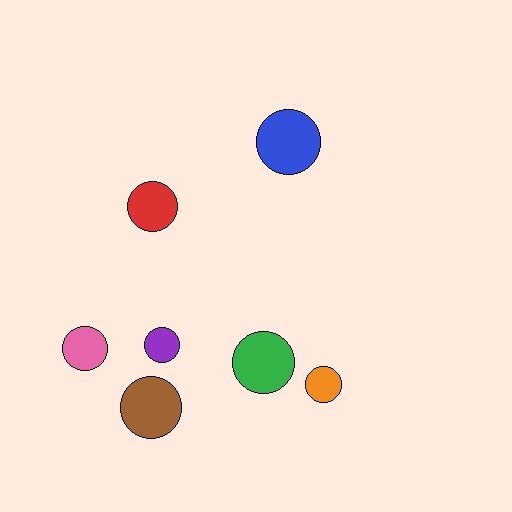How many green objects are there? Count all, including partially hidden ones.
There is 1 green object.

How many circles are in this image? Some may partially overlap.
There are 7 circles.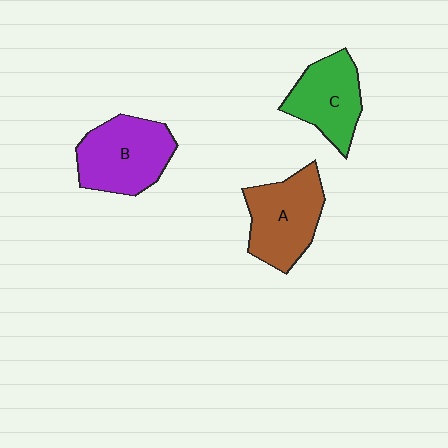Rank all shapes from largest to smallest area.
From largest to smallest: B (purple), A (brown), C (green).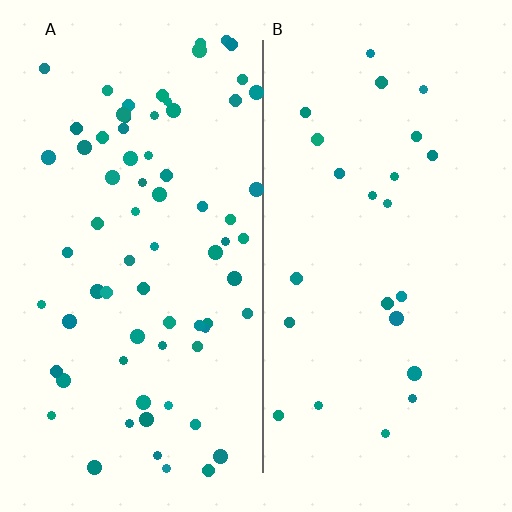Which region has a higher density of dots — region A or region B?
A (the left).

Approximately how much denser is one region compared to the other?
Approximately 3.0× — region A over region B.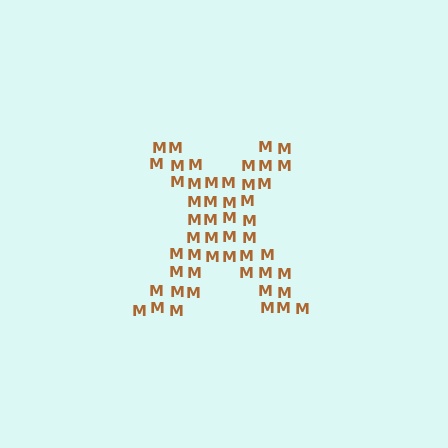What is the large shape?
The large shape is the letter X.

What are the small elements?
The small elements are letter M's.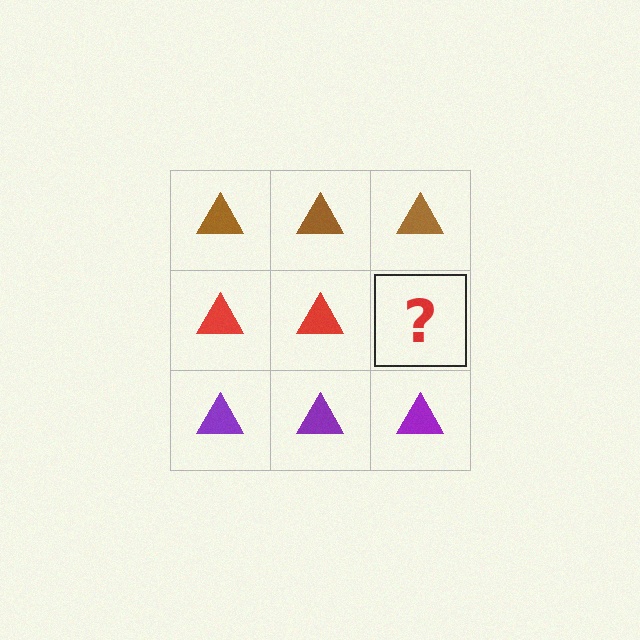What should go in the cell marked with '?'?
The missing cell should contain a red triangle.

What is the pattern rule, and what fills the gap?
The rule is that each row has a consistent color. The gap should be filled with a red triangle.